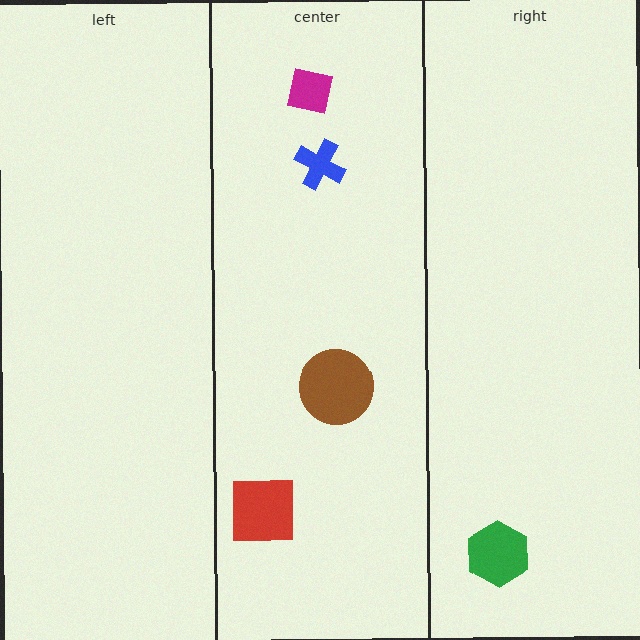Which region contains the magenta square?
The center region.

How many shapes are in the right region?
1.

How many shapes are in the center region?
4.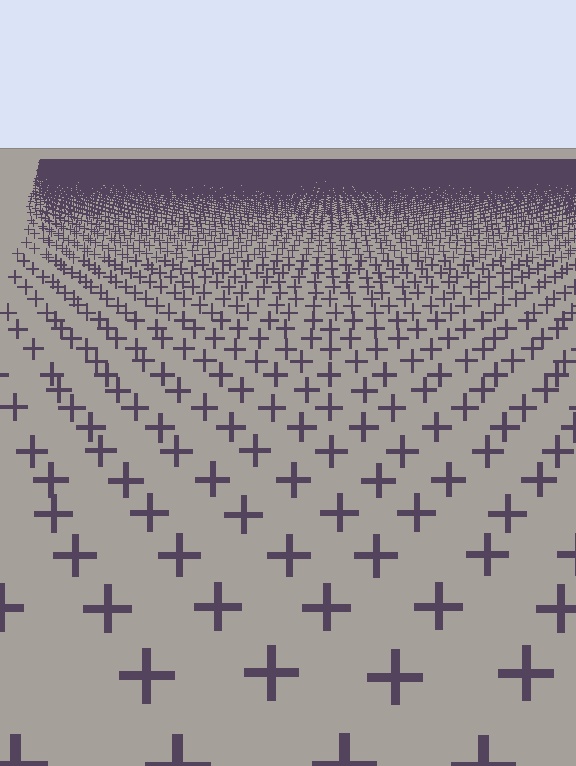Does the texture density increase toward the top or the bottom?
Density increases toward the top.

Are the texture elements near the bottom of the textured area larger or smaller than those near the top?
Larger. Near the bottom, elements are closer to the viewer and appear at a bigger on-screen size.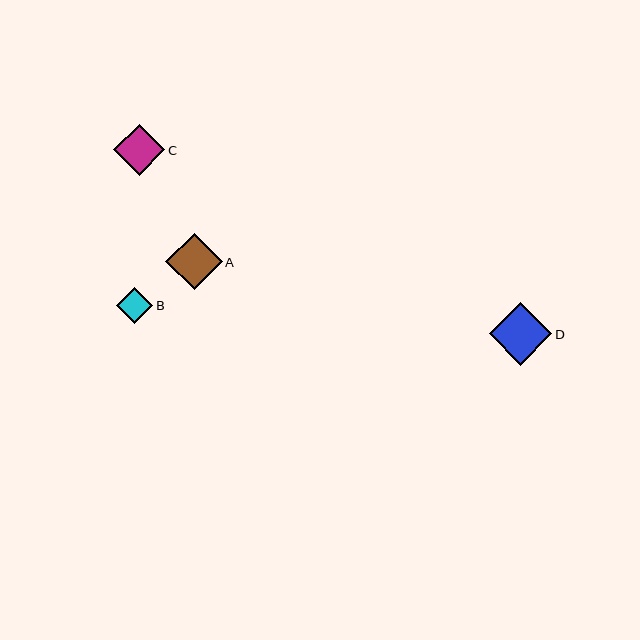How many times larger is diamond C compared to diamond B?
Diamond C is approximately 1.4 times the size of diamond B.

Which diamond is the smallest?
Diamond B is the smallest with a size of approximately 36 pixels.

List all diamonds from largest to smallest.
From largest to smallest: D, A, C, B.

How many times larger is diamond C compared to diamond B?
Diamond C is approximately 1.4 times the size of diamond B.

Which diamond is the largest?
Diamond D is the largest with a size of approximately 63 pixels.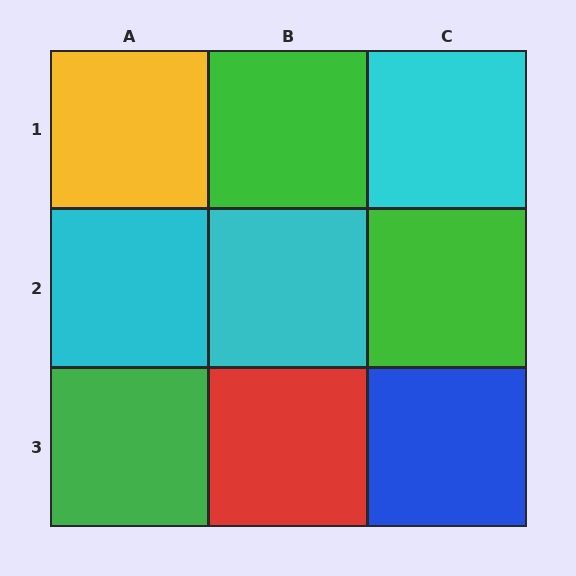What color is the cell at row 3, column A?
Green.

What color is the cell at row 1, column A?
Yellow.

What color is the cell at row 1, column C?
Cyan.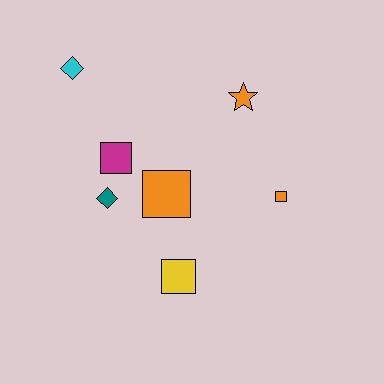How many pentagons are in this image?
There are no pentagons.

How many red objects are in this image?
There are no red objects.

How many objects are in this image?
There are 7 objects.